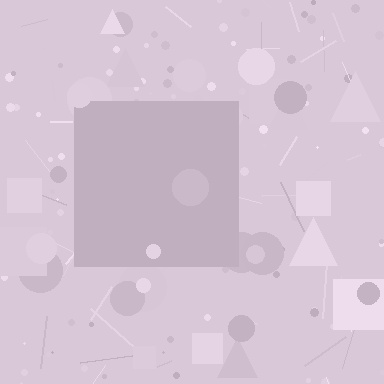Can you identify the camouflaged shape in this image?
The camouflaged shape is a square.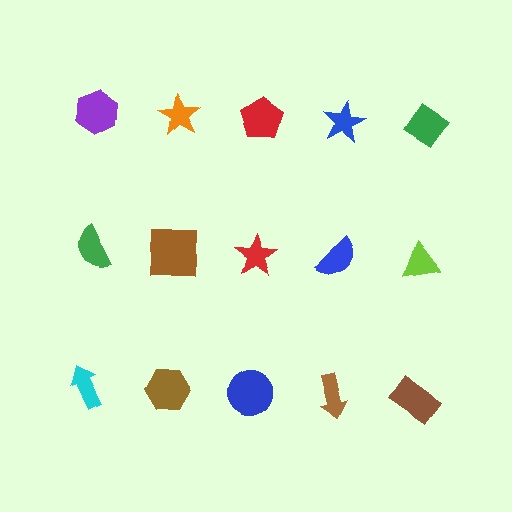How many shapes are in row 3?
5 shapes.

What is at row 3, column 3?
A blue circle.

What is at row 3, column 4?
A brown arrow.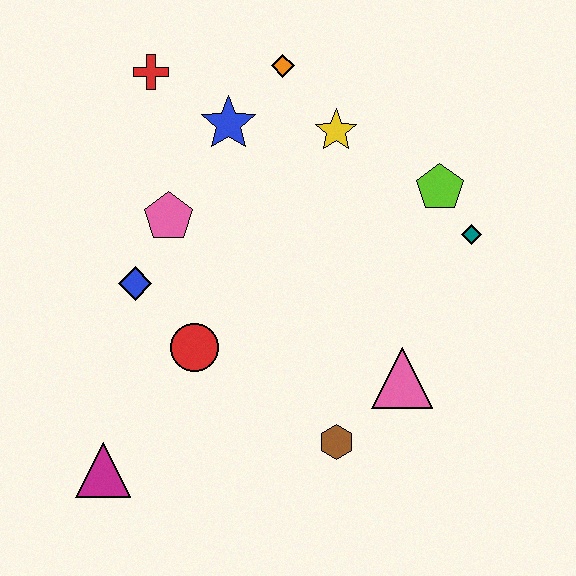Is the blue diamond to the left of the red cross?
Yes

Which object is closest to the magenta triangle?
The red circle is closest to the magenta triangle.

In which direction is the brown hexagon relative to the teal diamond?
The brown hexagon is below the teal diamond.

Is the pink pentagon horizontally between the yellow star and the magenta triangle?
Yes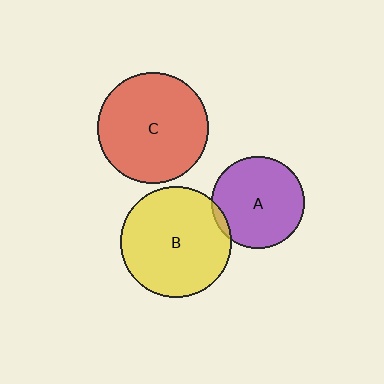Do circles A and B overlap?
Yes.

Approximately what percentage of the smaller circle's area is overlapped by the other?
Approximately 5%.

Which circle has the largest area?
Circle B (yellow).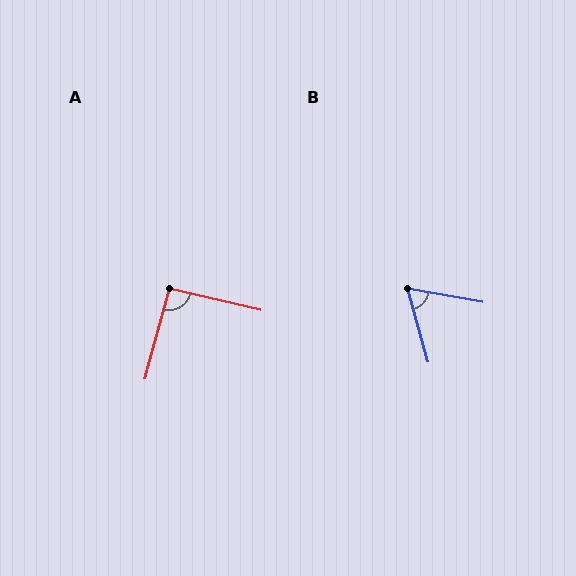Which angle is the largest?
A, at approximately 91 degrees.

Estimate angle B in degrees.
Approximately 65 degrees.